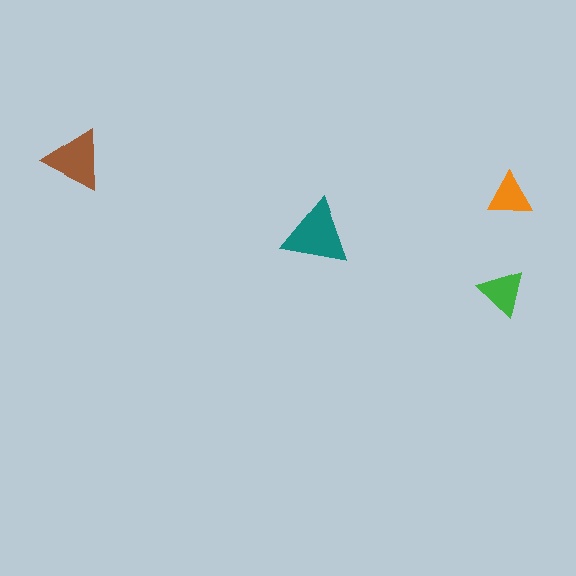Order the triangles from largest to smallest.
the teal one, the brown one, the green one, the orange one.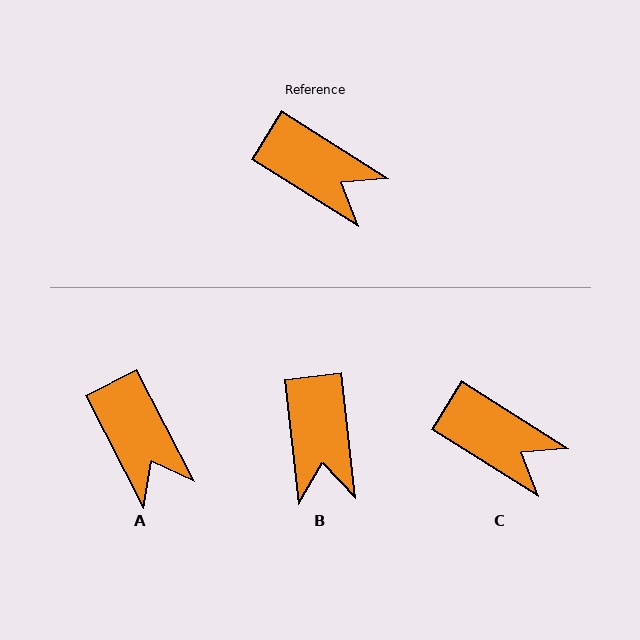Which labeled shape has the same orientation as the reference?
C.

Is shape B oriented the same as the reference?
No, it is off by about 51 degrees.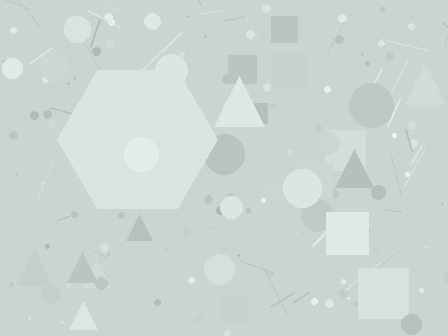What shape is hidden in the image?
A hexagon is hidden in the image.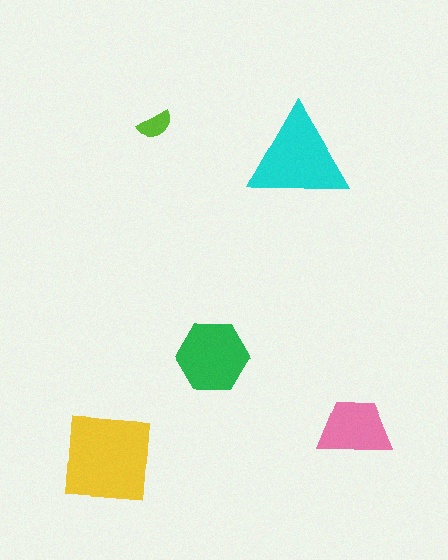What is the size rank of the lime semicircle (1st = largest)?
5th.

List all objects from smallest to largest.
The lime semicircle, the pink trapezoid, the green hexagon, the cyan triangle, the yellow square.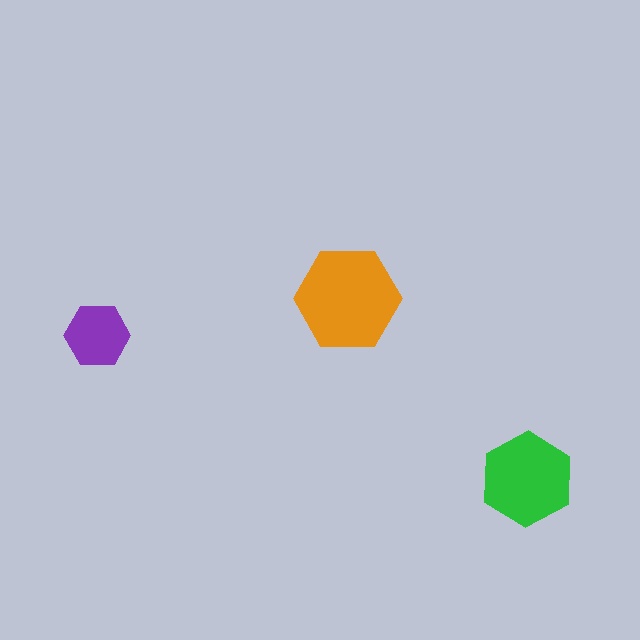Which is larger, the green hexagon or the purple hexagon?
The green one.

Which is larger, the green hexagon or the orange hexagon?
The orange one.